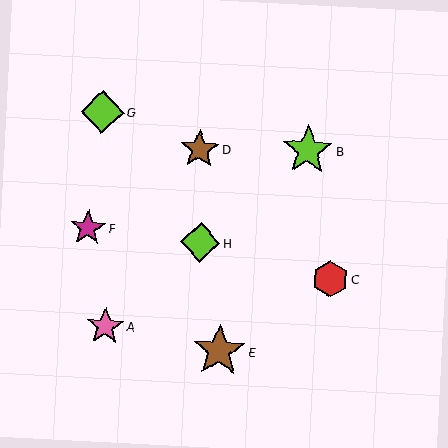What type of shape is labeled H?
Shape H is a lime diamond.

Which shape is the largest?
The brown star (labeled E) is the largest.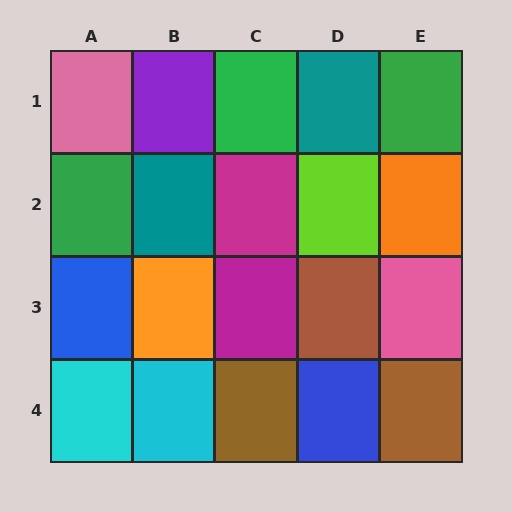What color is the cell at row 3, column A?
Blue.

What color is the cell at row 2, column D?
Lime.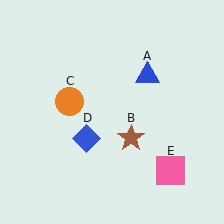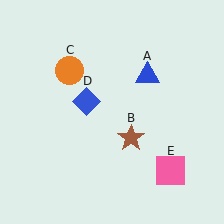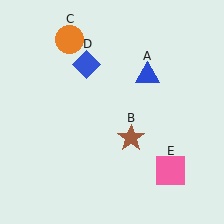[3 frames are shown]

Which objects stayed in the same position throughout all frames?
Blue triangle (object A) and brown star (object B) and pink square (object E) remained stationary.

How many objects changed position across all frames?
2 objects changed position: orange circle (object C), blue diamond (object D).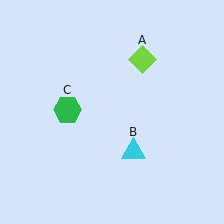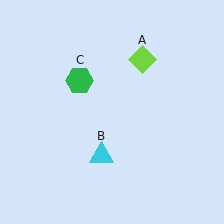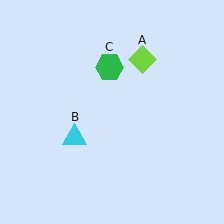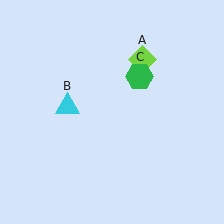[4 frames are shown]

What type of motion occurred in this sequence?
The cyan triangle (object B), green hexagon (object C) rotated clockwise around the center of the scene.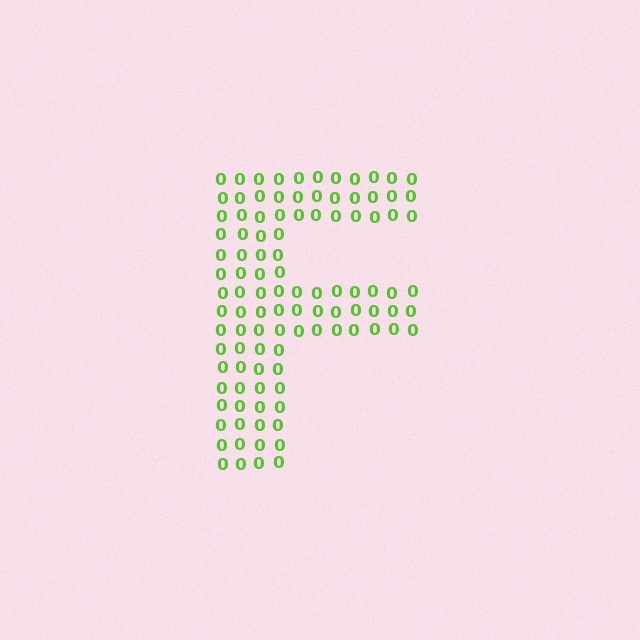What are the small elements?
The small elements are digit 0's.